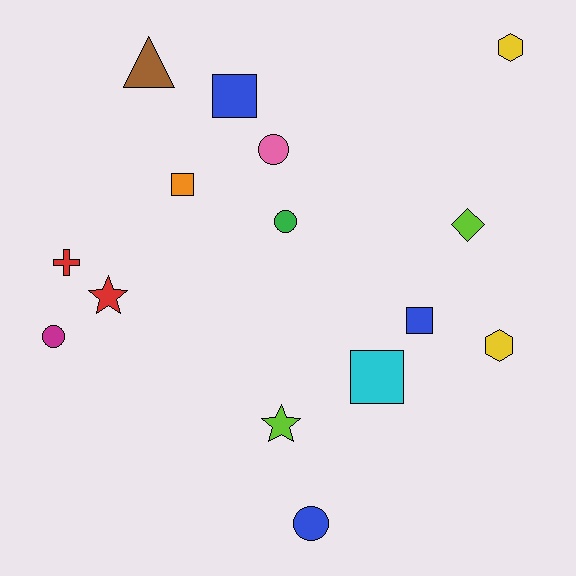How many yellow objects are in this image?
There are 2 yellow objects.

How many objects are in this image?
There are 15 objects.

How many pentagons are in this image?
There are no pentagons.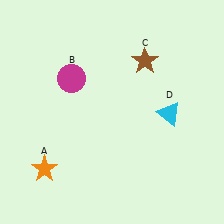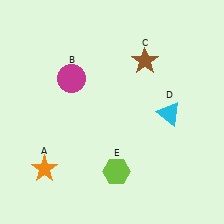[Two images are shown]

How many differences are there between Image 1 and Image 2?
There is 1 difference between the two images.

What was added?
A lime hexagon (E) was added in Image 2.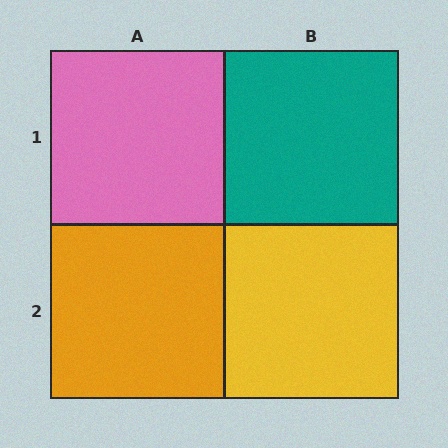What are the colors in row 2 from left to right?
Orange, yellow.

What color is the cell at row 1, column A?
Pink.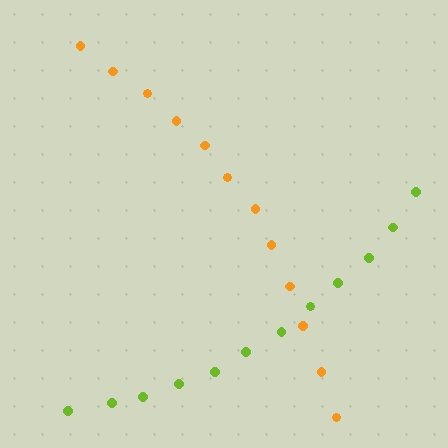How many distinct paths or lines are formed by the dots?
There are 2 distinct paths.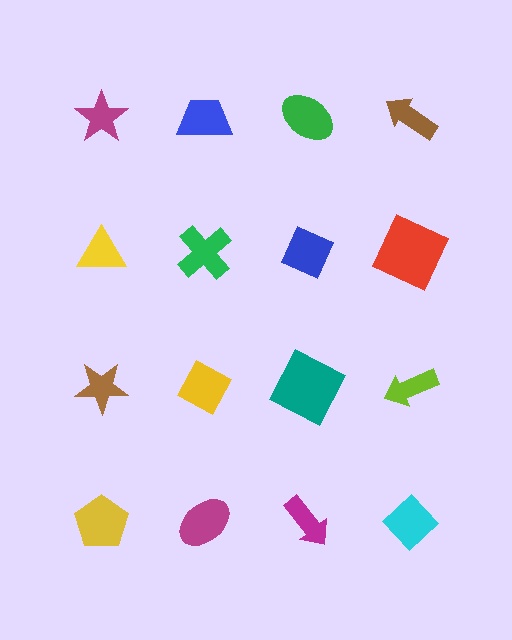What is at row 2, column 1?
A yellow triangle.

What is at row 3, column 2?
A yellow diamond.